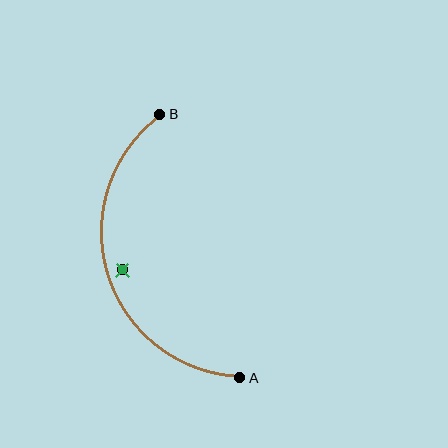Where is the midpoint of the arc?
The arc midpoint is the point on the curve farthest from the straight line joining A and B. It sits to the left of that line.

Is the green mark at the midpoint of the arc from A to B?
No — the green mark does not lie on the arc at all. It sits slightly inside the curve.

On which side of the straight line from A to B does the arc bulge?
The arc bulges to the left of the straight line connecting A and B.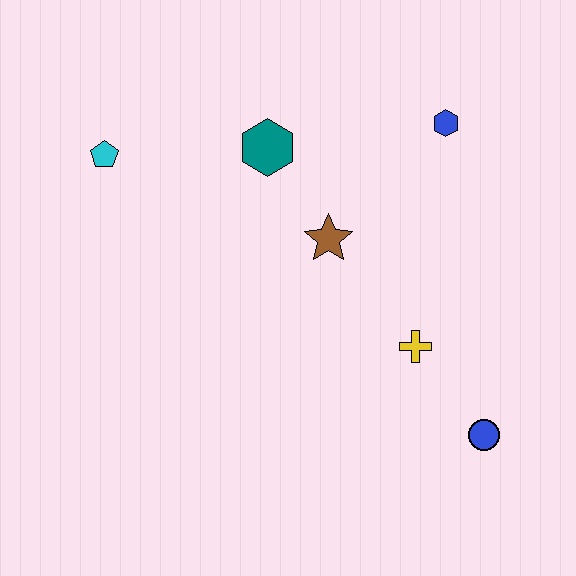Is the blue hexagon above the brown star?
Yes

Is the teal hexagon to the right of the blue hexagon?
No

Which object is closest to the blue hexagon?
The brown star is closest to the blue hexagon.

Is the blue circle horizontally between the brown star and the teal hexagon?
No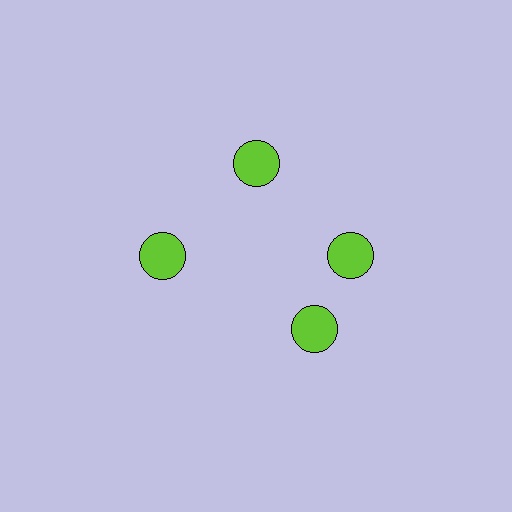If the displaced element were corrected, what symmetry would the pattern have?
It would have 4-fold rotational symmetry — the pattern would map onto itself every 90 degrees.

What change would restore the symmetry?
The symmetry would be restored by rotating it back into even spacing with its neighbors so that all 4 circles sit at equal angles and equal distance from the center.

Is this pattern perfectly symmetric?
No. The 4 lime circles are arranged in a ring, but one element near the 6 o'clock position is rotated out of alignment along the ring, breaking the 4-fold rotational symmetry.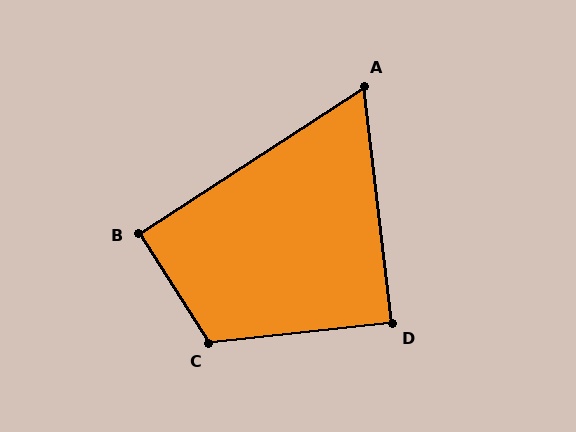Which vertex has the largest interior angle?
C, at approximately 116 degrees.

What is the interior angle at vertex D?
Approximately 89 degrees (approximately right).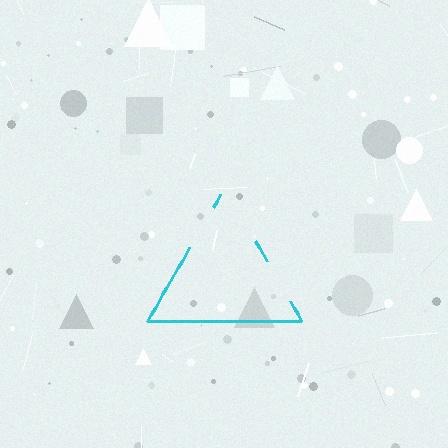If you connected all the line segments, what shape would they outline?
They would outline a triangle.